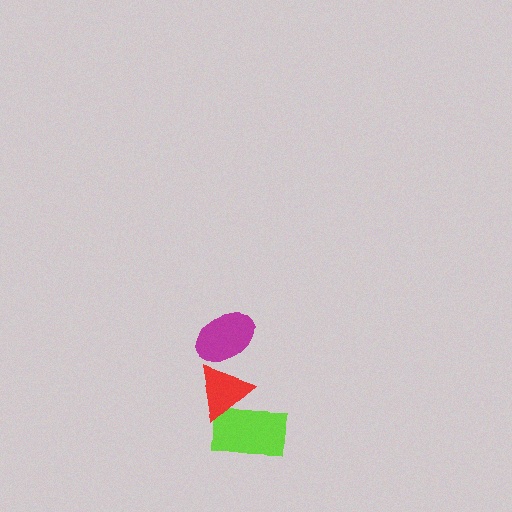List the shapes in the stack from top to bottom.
From top to bottom: the magenta ellipse, the red triangle, the lime rectangle.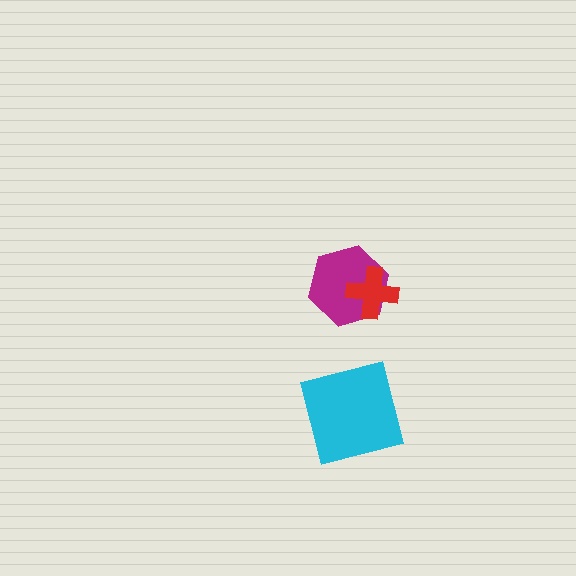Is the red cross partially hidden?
No, no other shape covers it.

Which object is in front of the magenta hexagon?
The red cross is in front of the magenta hexagon.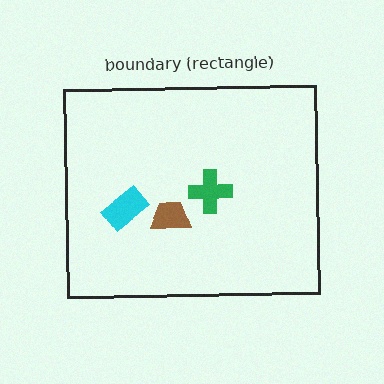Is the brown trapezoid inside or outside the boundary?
Inside.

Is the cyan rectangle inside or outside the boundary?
Inside.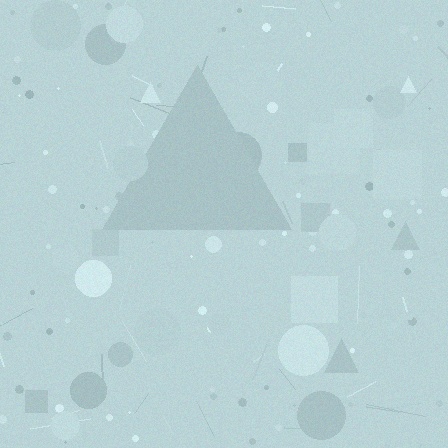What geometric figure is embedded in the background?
A triangle is embedded in the background.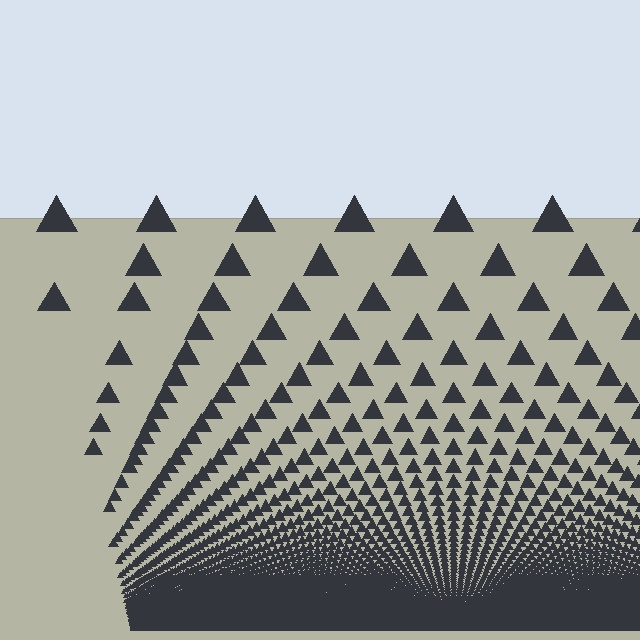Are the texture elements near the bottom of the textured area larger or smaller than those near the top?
Smaller. The gradient is inverted — elements near the bottom are smaller and denser.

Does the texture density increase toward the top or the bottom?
Density increases toward the bottom.